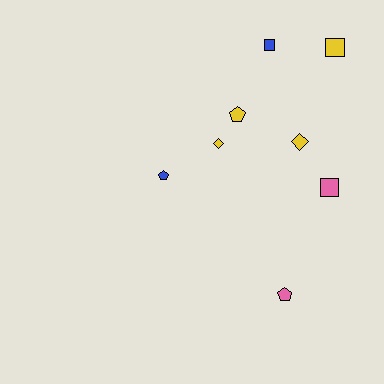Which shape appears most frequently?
Pentagon, with 3 objects.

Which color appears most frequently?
Yellow, with 4 objects.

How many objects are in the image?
There are 8 objects.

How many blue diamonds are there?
There are no blue diamonds.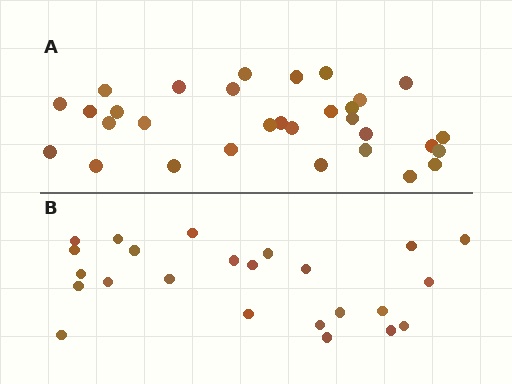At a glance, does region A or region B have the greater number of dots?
Region A (the top region) has more dots.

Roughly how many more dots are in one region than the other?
Region A has roughly 8 or so more dots than region B.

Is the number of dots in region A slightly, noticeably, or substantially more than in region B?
Region A has noticeably more, but not dramatically so. The ratio is roughly 1.3 to 1.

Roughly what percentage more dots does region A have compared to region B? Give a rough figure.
About 30% more.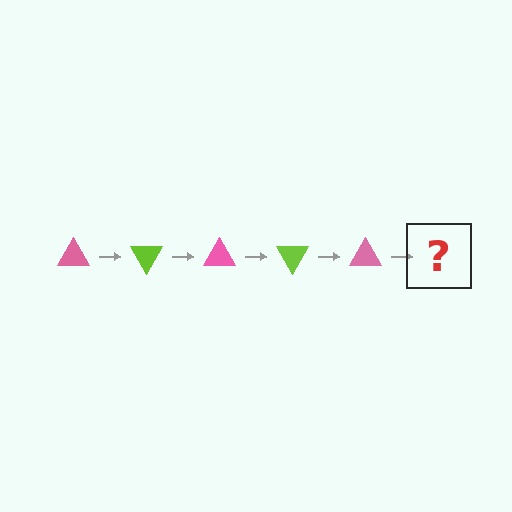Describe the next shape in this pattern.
It should be a lime triangle, rotated 300 degrees from the start.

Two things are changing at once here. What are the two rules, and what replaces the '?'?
The two rules are that it rotates 60 degrees each step and the color cycles through pink and lime. The '?' should be a lime triangle, rotated 300 degrees from the start.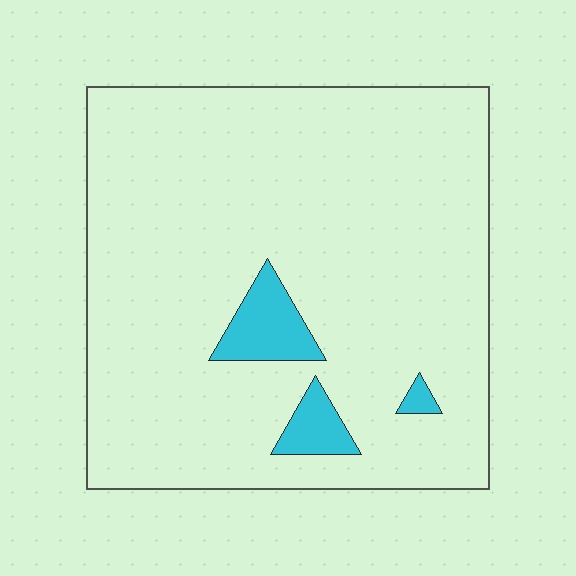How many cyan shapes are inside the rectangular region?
3.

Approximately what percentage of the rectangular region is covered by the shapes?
Approximately 5%.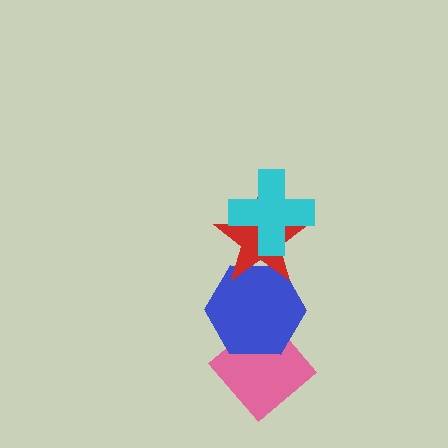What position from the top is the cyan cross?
The cyan cross is 1st from the top.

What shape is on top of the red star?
The cyan cross is on top of the red star.